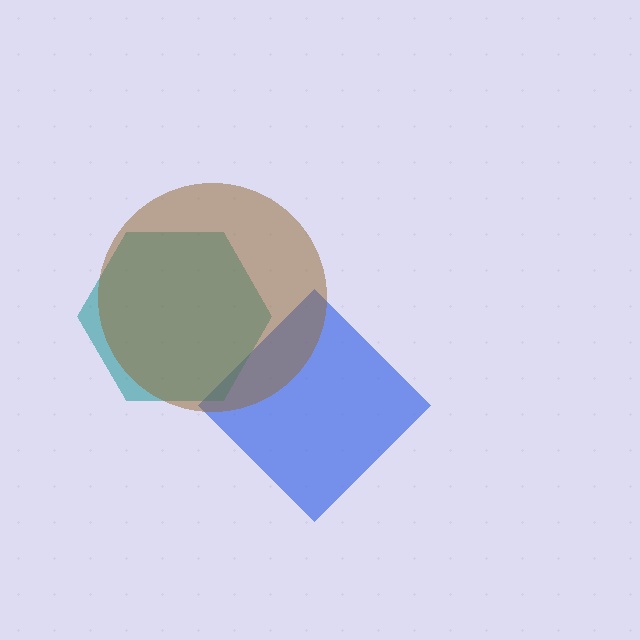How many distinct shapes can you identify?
There are 3 distinct shapes: a blue diamond, a teal hexagon, a brown circle.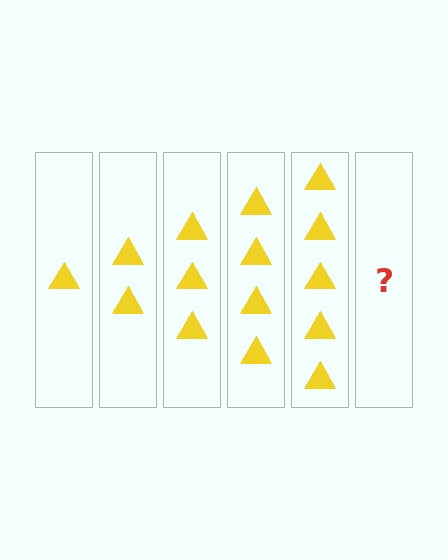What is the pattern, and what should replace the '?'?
The pattern is that each step adds one more triangle. The '?' should be 6 triangles.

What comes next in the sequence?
The next element should be 6 triangles.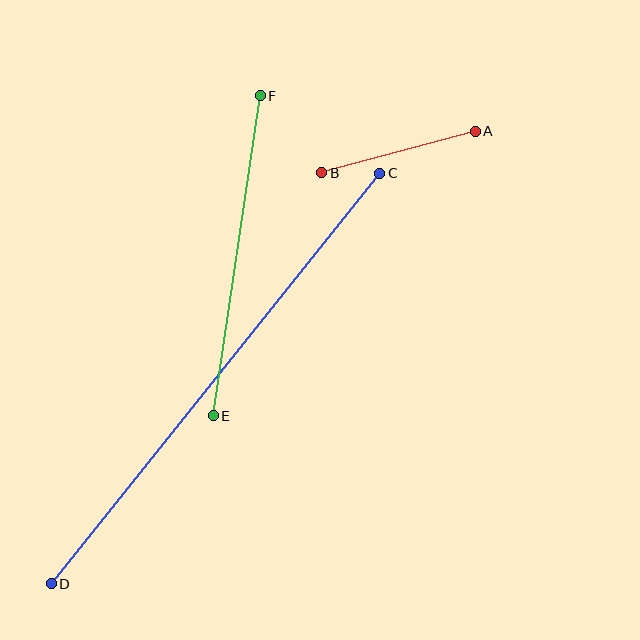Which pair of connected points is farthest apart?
Points C and D are farthest apart.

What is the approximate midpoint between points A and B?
The midpoint is at approximately (398, 152) pixels.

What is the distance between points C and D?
The distance is approximately 526 pixels.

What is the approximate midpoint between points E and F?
The midpoint is at approximately (237, 256) pixels.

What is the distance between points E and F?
The distance is approximately 323 pixels.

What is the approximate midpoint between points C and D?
The midpoint is at approximately (215, 378) pixels.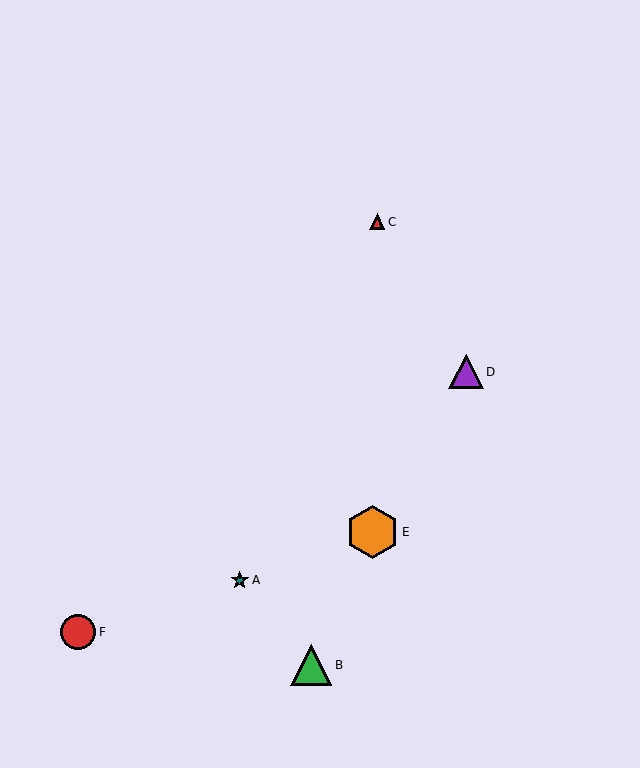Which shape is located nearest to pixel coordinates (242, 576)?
The teal star (labeled A) at (240, 580) is nearest to that location.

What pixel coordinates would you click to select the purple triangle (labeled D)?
Click at (466, 372) to select the purple triangle D.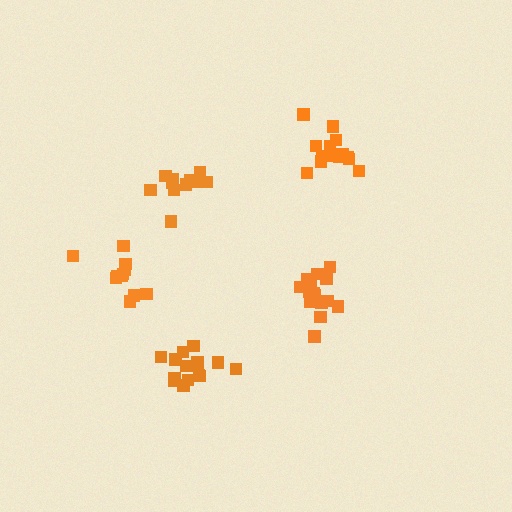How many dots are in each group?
Group 1: 12 dots, Group 2: 14 dots, Group 3: 14 dots, Group 4: 16 dots, Group 5: 11 dots (67 total).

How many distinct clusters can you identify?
There are 5 distinct clusters.